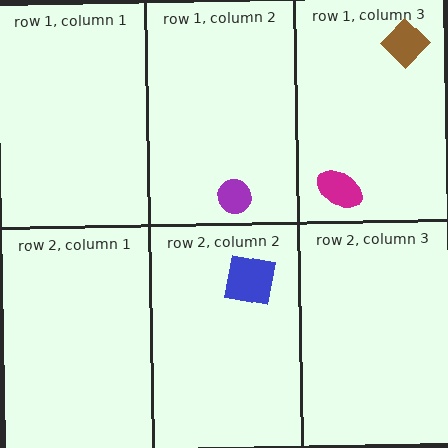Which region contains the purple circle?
The row 1, column 2 region.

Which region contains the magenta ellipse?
The row 1, column 3 region.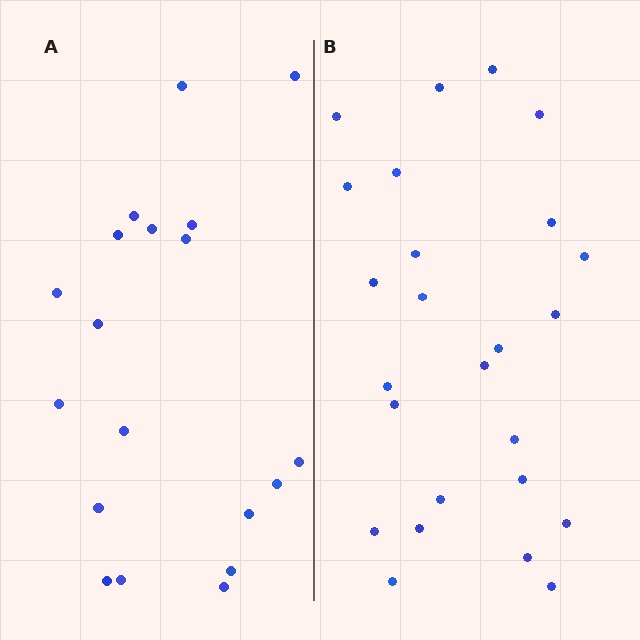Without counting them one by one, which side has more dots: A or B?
Region B (the right region) has more dots.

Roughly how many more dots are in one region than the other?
Region B has about 6 more dots than region A.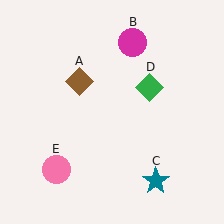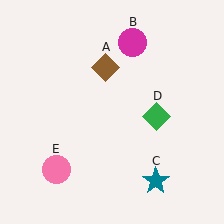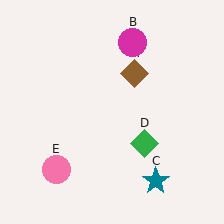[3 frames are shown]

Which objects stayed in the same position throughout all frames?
Magenta circle (object B) and teal star (object C) and pink circle (object E) remained stationary.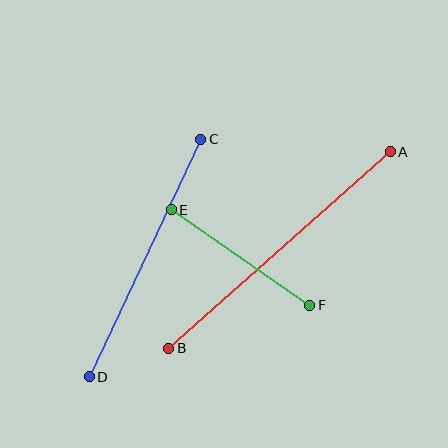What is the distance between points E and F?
The distance is approximately 168 pixels.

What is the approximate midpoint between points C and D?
The midpoint is at approximately (145, 258) pixels.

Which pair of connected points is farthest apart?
Points A and B are farthest apart.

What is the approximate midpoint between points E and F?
The midpoint is at approximately (240, 257) pixels.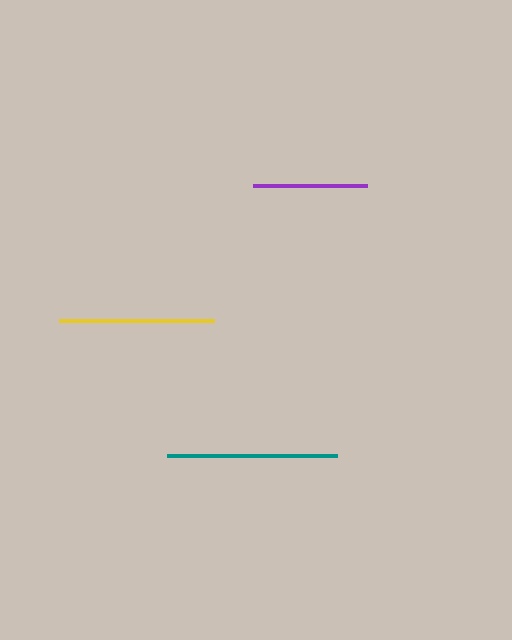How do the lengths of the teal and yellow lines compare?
The teal and yellow lines are approximately the same length.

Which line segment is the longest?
The teal line is the longest at approximately 170 pixels.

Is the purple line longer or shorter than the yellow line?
The yellow line is longer than the purple line.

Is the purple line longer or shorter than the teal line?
The teal line is longer than the purple line.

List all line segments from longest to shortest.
From longest to shortest: teal, yellow, purple.